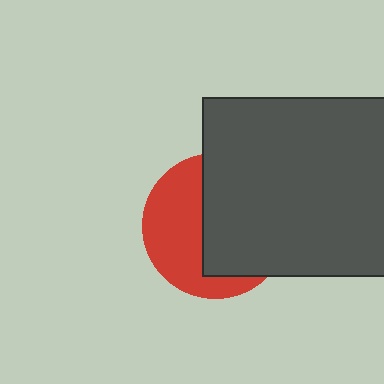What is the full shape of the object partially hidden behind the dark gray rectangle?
The partially hidden object is a red circle.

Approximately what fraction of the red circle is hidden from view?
Roughly 56% of the red circle is hidden behind the dark gray rectangle.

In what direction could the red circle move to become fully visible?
The red circle could move left. That would shift it out from behind the dark gray rectangle entirely.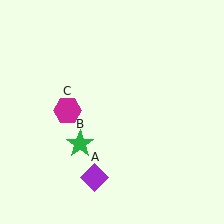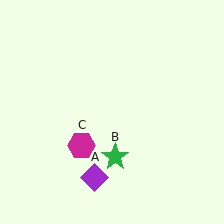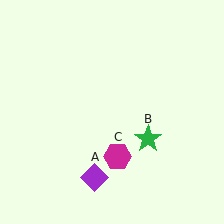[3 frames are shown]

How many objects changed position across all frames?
2 objects changed position: green star (object B), magenta hexagon (object C).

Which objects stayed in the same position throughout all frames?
Purple diamond (object A) remained stationary.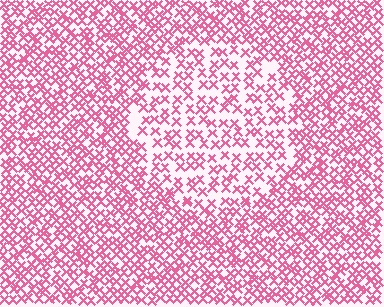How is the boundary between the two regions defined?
The boundary is defined by a change in element density (approximately 1.8x ratio). All elements are the same color, size, and shape.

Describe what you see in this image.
The image contains small pink elements arranged at two different densities. A circle-shaped region is visible where the elements are less densely packed than the surrounding area.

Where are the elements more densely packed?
The elements are more densely packed outside the circle boundary.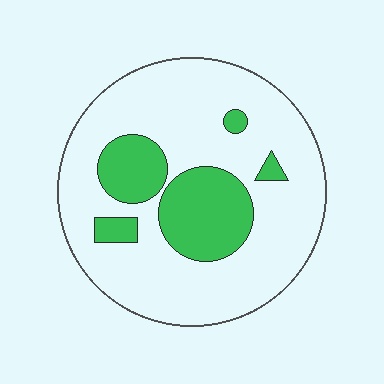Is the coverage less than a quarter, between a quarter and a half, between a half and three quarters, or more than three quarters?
Less than a quarter.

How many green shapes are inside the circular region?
5.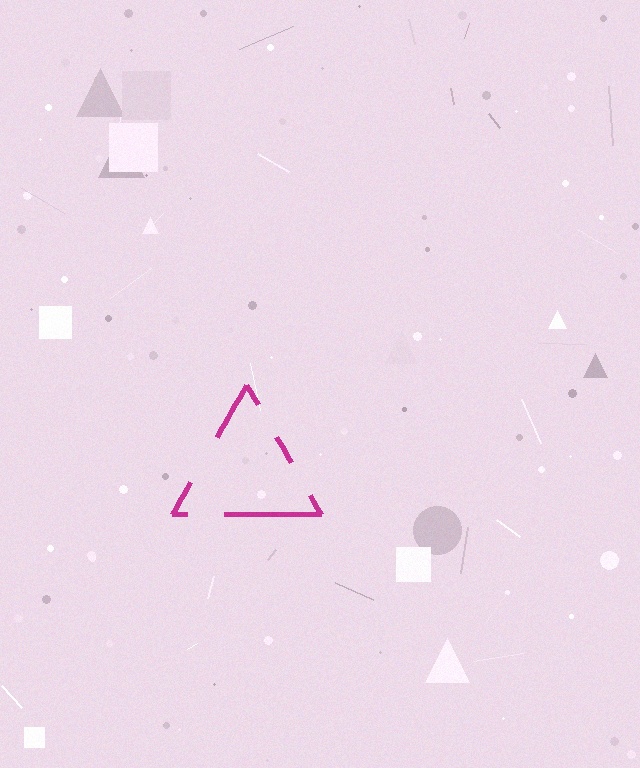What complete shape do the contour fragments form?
The contour fragments form a triangle.